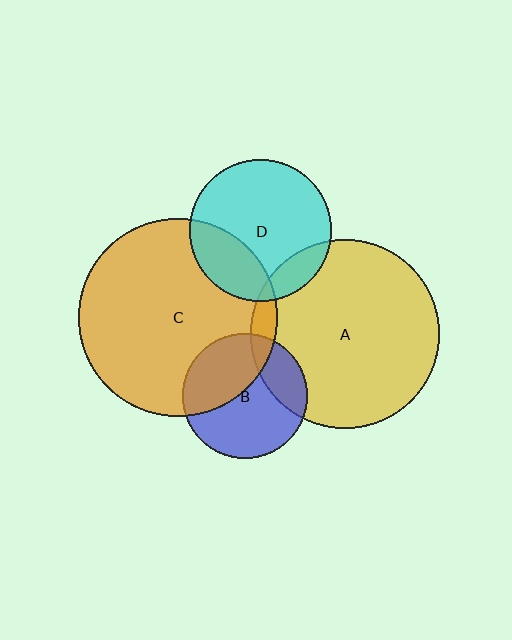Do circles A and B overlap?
Yes.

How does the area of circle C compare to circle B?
Approximately 2.5 times.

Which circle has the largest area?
Circle C (orange).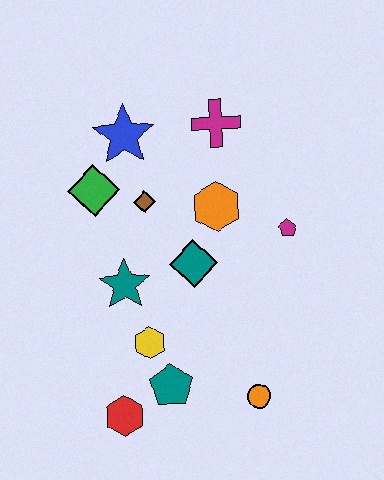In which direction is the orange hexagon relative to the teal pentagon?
The orange hexagon is above the teal pentagon.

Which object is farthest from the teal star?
The magenta cross is farthest from the teal star.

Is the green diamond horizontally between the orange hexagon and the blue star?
No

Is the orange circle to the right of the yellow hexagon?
Yes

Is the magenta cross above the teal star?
Yes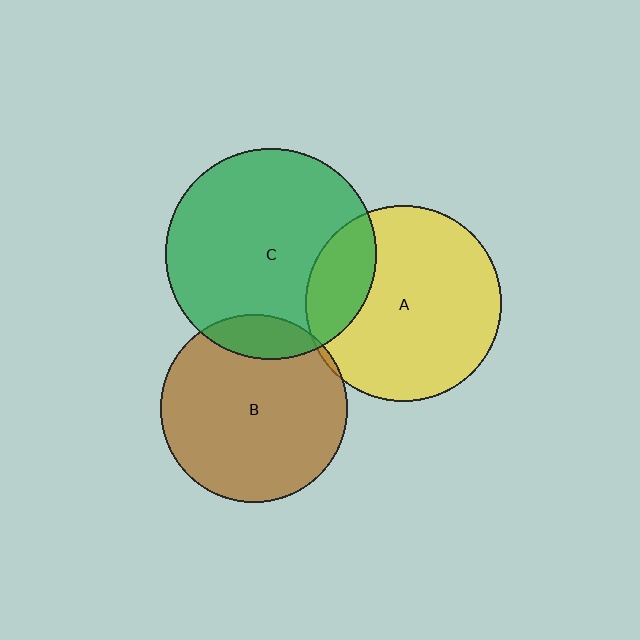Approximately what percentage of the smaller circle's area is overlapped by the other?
Approximately 5%.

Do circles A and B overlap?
Yes.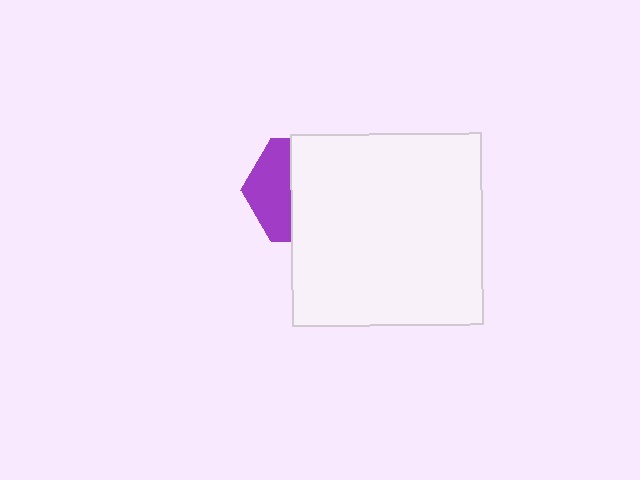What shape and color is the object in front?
The object in front is a white rectangle.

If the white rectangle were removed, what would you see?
You would see the complete purple hexagon.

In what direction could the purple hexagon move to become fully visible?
The purple hexagon could move left. That would shift it out from behind the white rectangle entirely.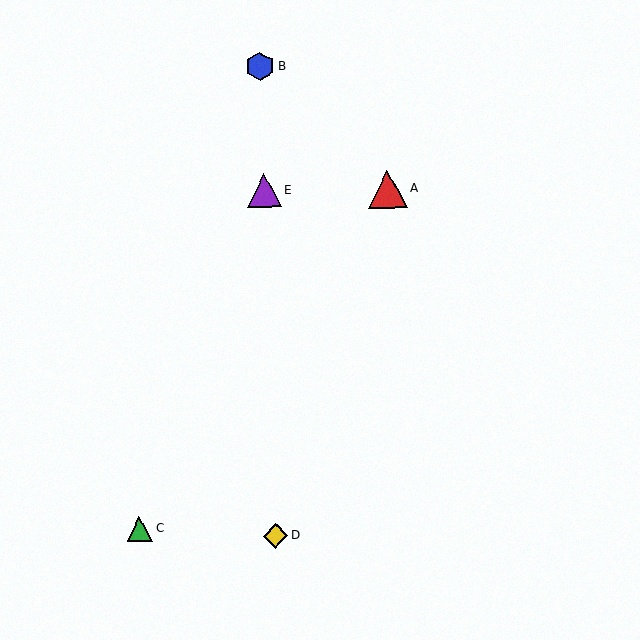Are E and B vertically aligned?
Yes, both are at x≈264.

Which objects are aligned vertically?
Objects B, D, E are aligned vertically.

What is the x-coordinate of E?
Object E is at x≈264.